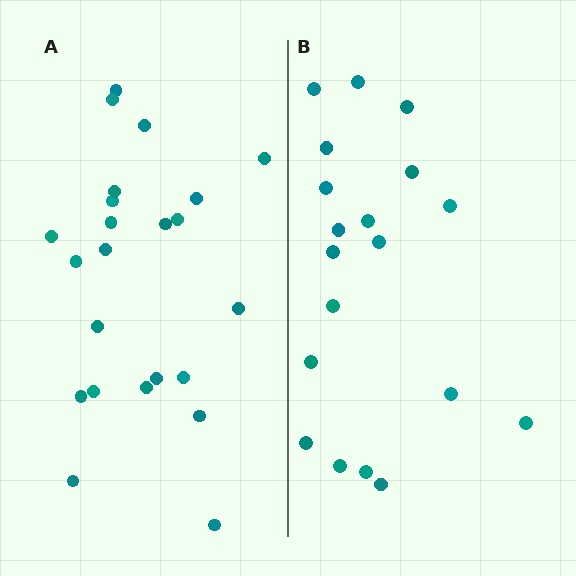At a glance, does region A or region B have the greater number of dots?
Region A (the left region) has more dots.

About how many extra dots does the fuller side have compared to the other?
Region A has about 4 more dots than region B.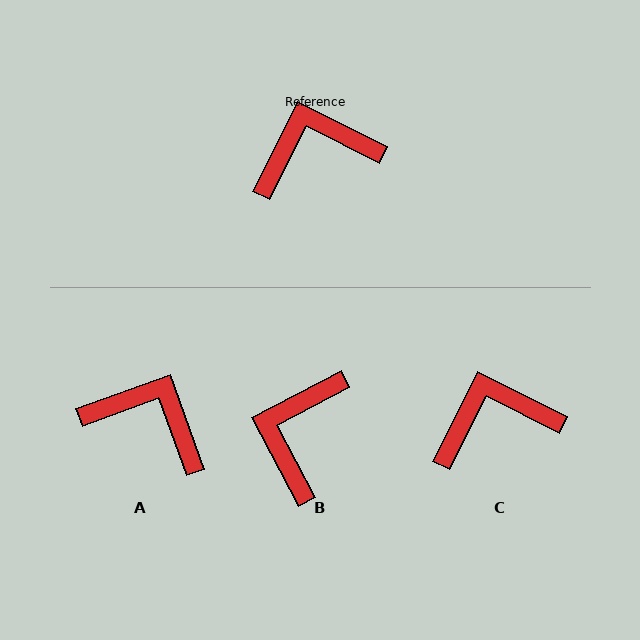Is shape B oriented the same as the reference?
No, it is off by about 55 degrees.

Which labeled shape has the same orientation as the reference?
C.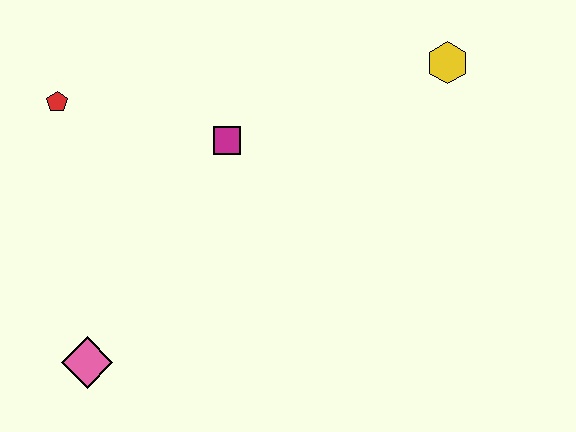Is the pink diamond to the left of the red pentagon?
No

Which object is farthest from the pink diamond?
The yellow hexagon is farthest from the pink diamond.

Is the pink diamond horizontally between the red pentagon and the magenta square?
Yes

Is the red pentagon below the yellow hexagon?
Yes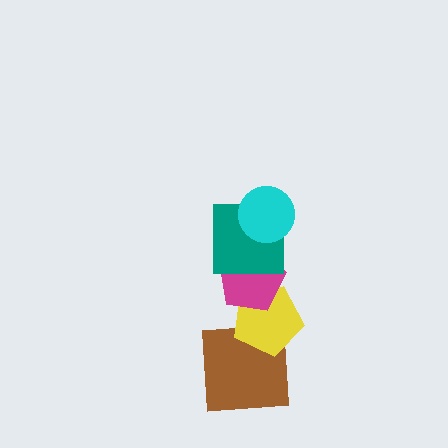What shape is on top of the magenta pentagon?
The teal square is on top of the magenta pentagon.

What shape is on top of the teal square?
The cyan circle is on top of the teal square.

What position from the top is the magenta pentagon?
The magenta pentagon is 3rd from the top.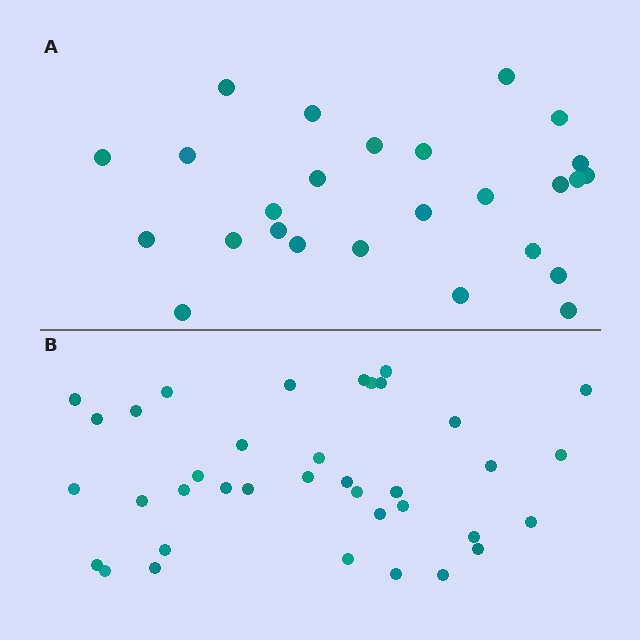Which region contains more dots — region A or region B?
Region B (the bottom region) has more dots.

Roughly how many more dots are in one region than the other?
Region B has roughly 12 or so more dots than region A.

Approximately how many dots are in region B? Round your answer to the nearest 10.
About 40 dots. (The exact count is 37, which rounds to 40.)